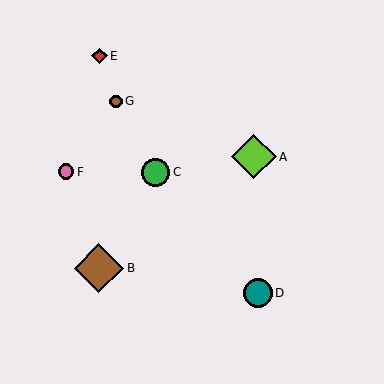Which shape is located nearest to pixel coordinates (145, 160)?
The green circle (labeled C) at (155, 172) is nearest to that location.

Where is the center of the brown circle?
The center of the brown circle is at (116, 101).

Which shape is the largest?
The brown diamond (labeled B) is the largest.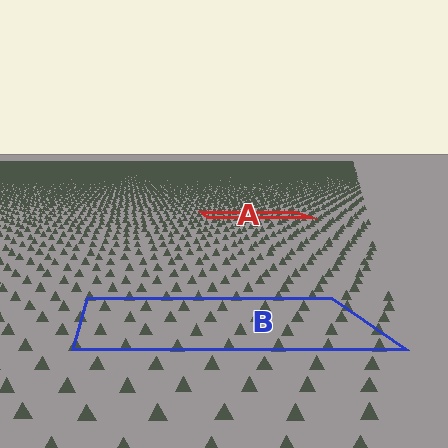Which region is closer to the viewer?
Region B is closer. The texture elements there are larger and more spread out.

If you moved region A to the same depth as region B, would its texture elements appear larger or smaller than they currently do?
They would appear larger. At a closer depth, the same texture elements are projected at a bigger on-screen size.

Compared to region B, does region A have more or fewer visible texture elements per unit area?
Region A has more texture elements per unit area — they are packed more densely because it is farther away.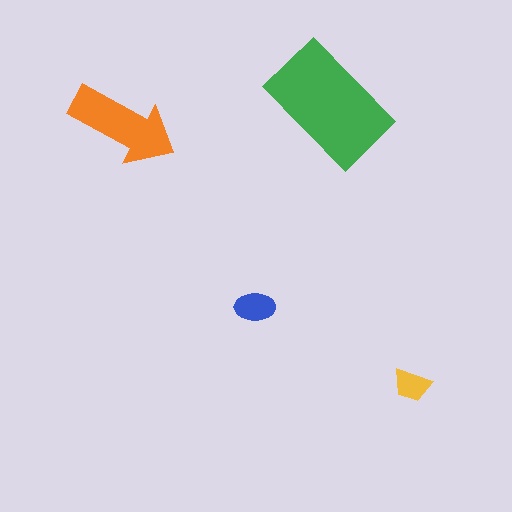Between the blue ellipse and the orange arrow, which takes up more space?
The orange arrow.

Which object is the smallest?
The yellow trapezoid.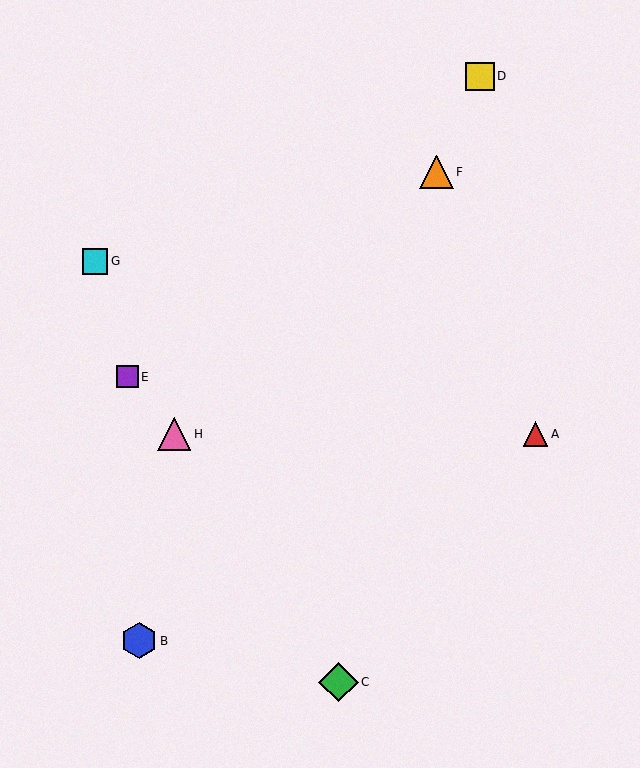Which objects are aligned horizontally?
Objects A, H are aligned horizontally.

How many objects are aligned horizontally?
2 objects (A, H) are aligned horizontally.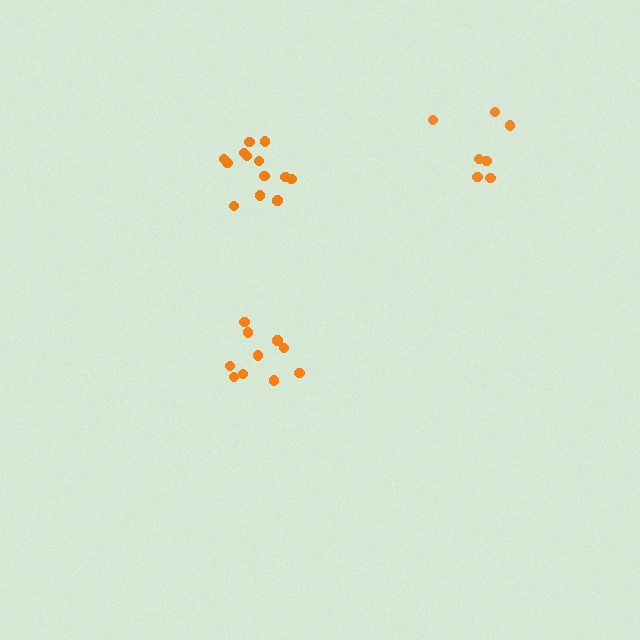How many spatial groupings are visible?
There are 3 spatial groupings.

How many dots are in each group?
Group 1: 7 dots, Group 2: 10 dots, Group 3: 13 dots (30 total).